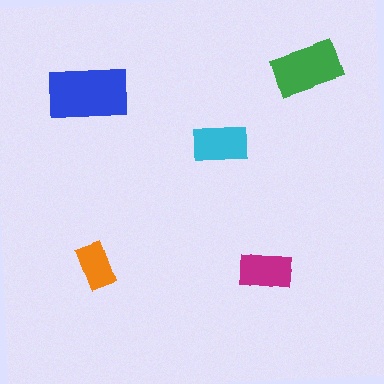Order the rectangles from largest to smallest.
the blue one, the green one, the cyan one, the magenta one, the orange one.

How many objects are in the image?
There are 5 objects in the image.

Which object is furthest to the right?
The green rectangle is rightmost.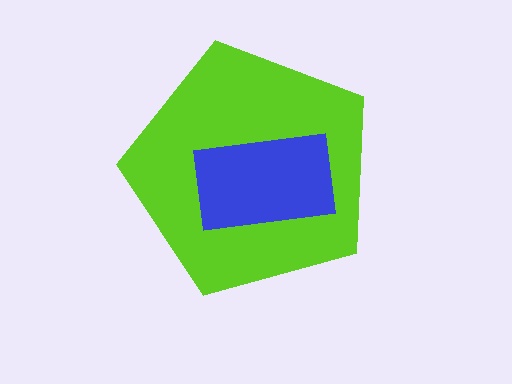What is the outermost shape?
The lime pentagon.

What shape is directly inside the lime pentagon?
The blue rectangle.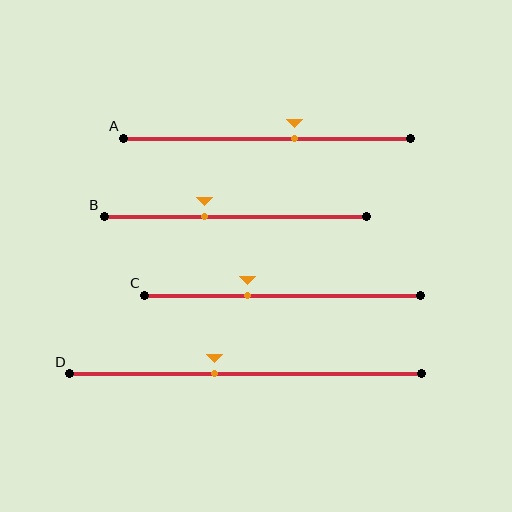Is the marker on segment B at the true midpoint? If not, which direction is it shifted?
No, the marker on segment B is shifted to the left by about 12% of the segment length.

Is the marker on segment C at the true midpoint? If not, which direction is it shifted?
No, the marker on segment C is shifted to the left by about 13% of the segment length.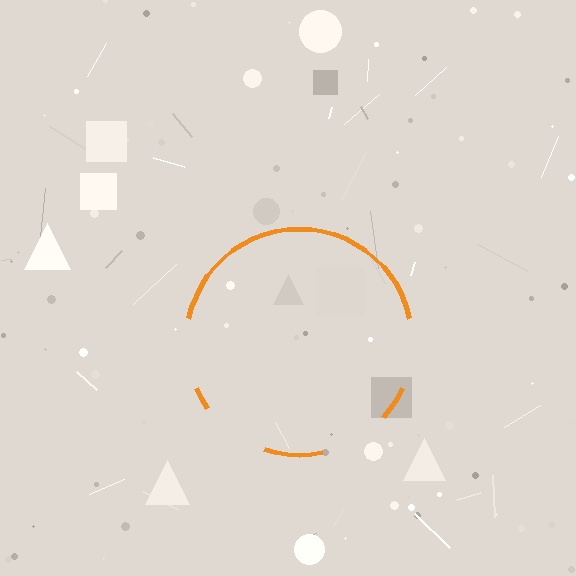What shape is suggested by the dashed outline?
The dashed outline suggests a circle.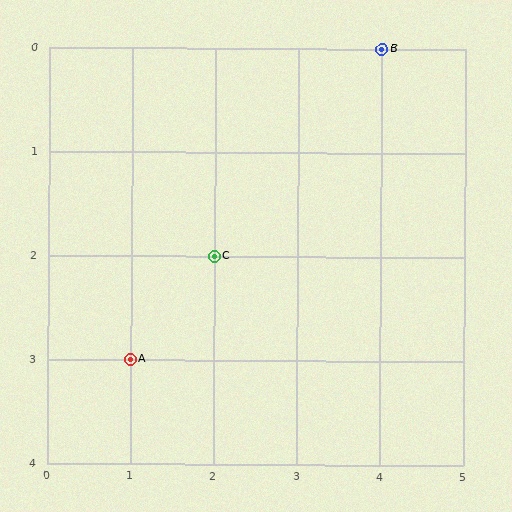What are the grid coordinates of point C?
Point C is at grid coordinates (2, 2).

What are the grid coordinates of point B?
Point B is at grid coordinates (4, 0).